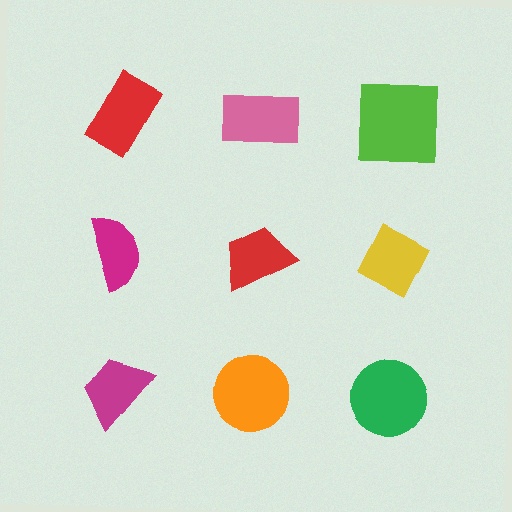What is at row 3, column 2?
An orange circle.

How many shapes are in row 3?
3 shapes.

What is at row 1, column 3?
A lime square.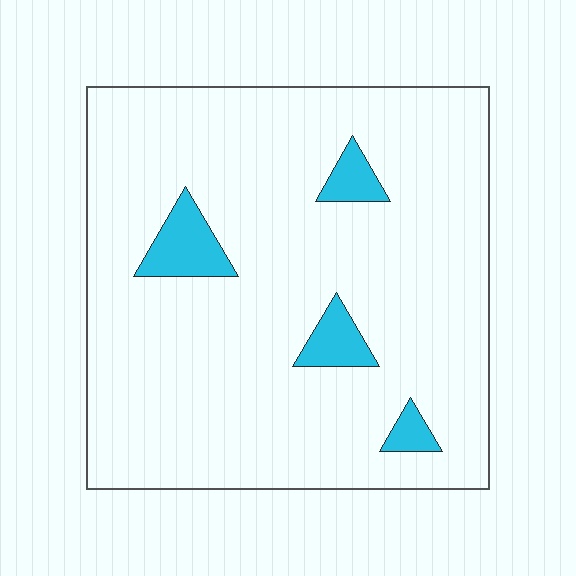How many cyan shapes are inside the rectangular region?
4.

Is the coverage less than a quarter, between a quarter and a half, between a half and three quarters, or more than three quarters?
Less than a quarter.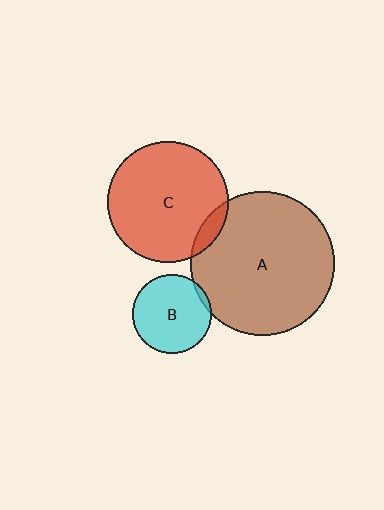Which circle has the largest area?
Circle A (brown).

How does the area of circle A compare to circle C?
Approximately 1.4 times.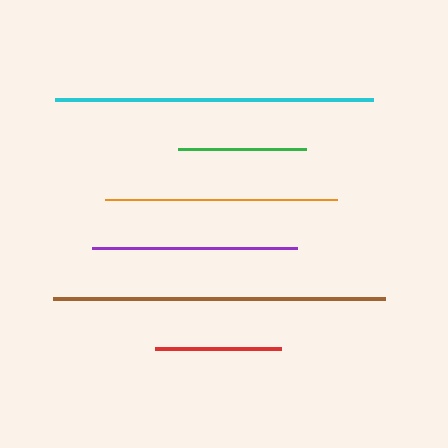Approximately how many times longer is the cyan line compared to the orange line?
The cyan line is approximately 1.4 times the length of the orange line.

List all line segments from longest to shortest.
From longest to shortest: brown, cyan, orange, purple, green, red.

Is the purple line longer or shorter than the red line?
The purple line is longer than the red line.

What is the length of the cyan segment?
The cyan segment is approximately 318 pixels long.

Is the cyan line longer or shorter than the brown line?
The brown line is longer than the cyan line.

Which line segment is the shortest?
The red line is the shortest at approximately 126 pixels.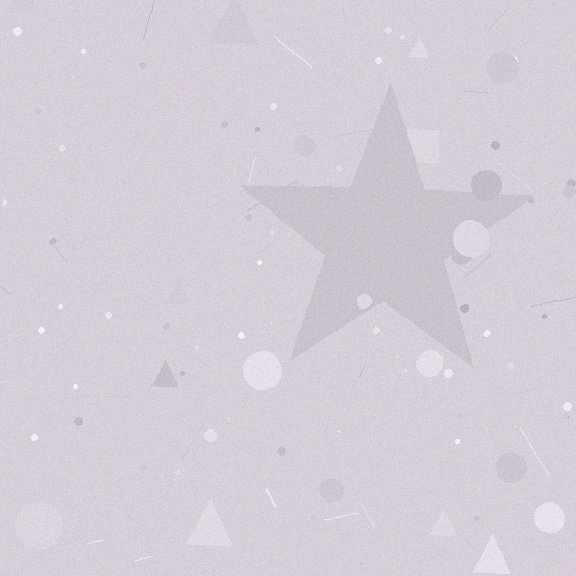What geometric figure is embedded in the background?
A star is embedded in the background.